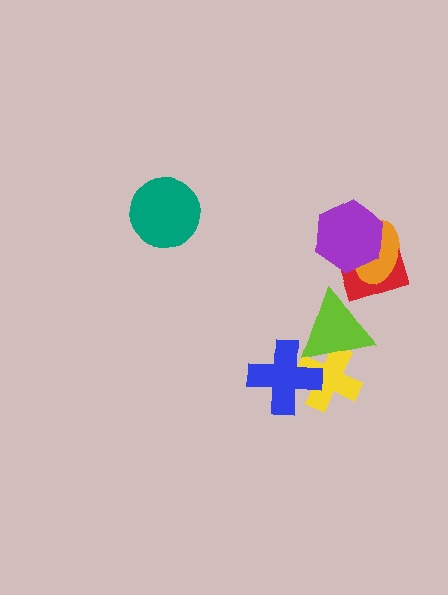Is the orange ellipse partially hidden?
Yes, it is partially covered by another shape.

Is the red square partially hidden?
Yes, it is partially covered by another shape.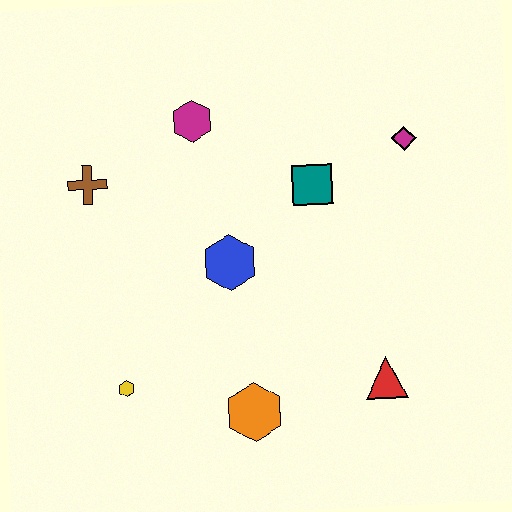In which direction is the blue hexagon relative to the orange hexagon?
The blue hexagon is above the orange hexagon.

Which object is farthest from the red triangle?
The brown cross is farthest from the red triangle.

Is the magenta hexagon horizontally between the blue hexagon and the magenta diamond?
No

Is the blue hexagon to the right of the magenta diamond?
No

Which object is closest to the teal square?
The magenta diamond is closest to the teal square.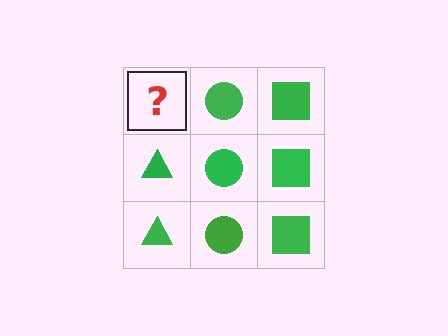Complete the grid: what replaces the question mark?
The question mark should be replaced with a green triangle.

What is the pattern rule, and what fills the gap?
The rule is that each column has a consistent shape. The gap should be filled with a green triangle.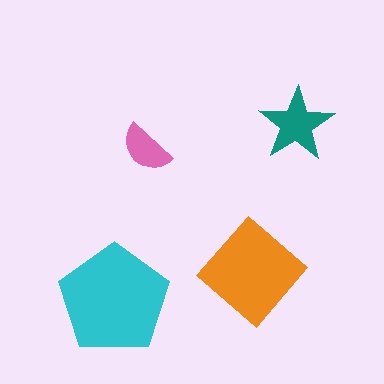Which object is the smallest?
The pink semicircle.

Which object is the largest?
The cyan pentagon.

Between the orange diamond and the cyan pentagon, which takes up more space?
The cyan pentagon.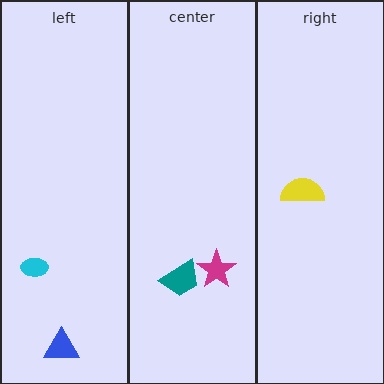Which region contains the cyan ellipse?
The left region.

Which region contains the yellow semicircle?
The right region.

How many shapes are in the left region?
2.